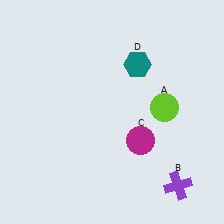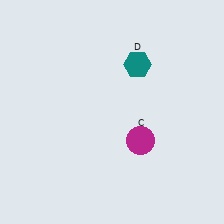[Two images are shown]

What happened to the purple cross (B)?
The purple cross (B) was removed in Image 2. It was in the bottom-right area of Image 1.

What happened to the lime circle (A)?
The lime circle (A) was removed in Image 2. It was in the top-right area of Image 1.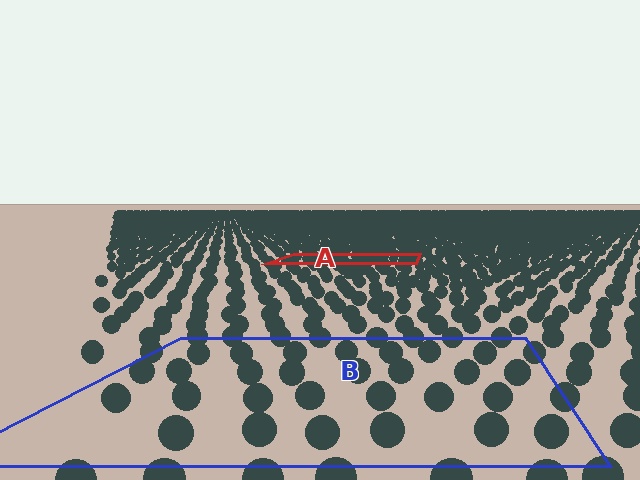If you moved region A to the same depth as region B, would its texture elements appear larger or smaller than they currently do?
They would appear larger. At a closer depth, the same texture elements are projected at a bigger on-screen size.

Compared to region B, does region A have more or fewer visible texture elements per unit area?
Region A has more texture elements per unit area — they are packed more densely because it is farther away.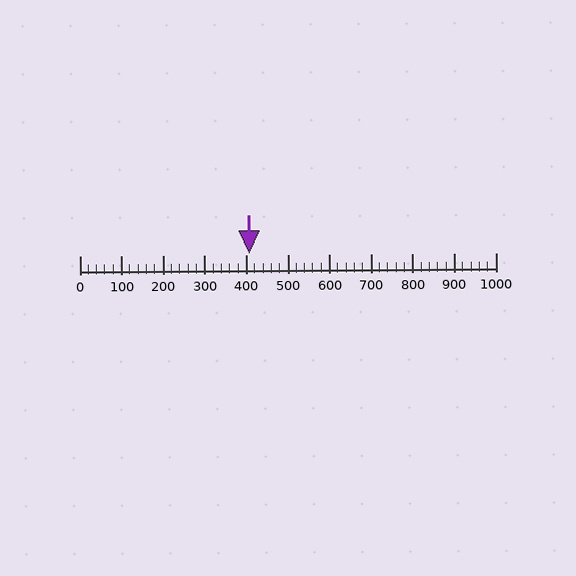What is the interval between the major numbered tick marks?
The major tick marks are spaced 100 units apart.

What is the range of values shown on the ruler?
The ruler shows values from 0 to 1000.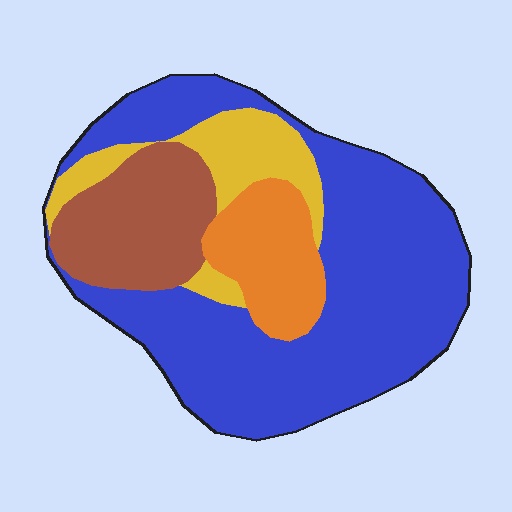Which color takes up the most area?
Blue, at roughly 60%.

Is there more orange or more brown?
Brown.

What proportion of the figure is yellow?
Yellow covers about 10% of the figure.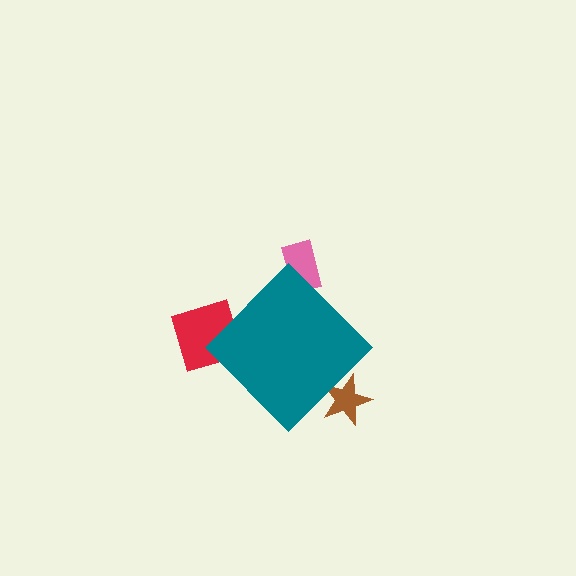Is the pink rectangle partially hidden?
Yes, the pink rectangle is partially hidden behind the teal diamond.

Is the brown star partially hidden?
Yes, the brown star is partially hidden behind the teal diamond.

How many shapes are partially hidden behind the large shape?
3 shapes are partially hidden.